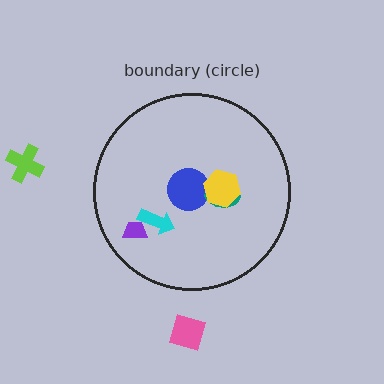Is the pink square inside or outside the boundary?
Outside.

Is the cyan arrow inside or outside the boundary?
Inside.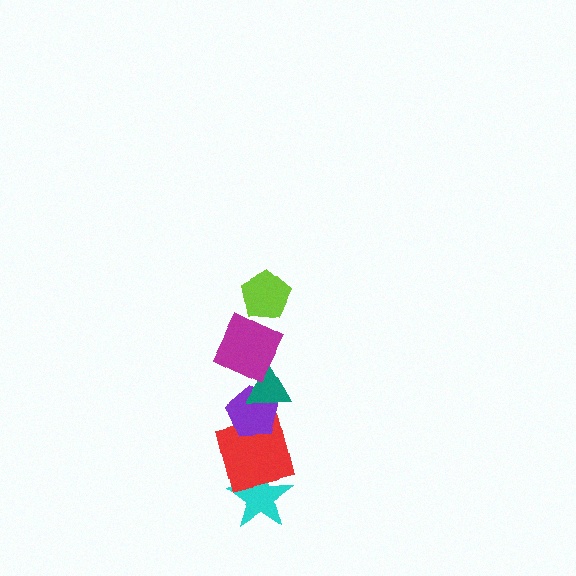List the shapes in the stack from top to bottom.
From top to bottom: the lime pentagon, the magenta square, the teal triangle, the purple pentagon, the red square, the cyan star.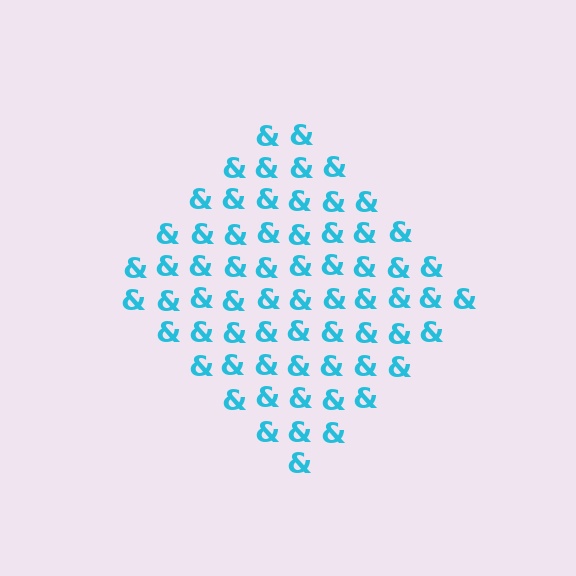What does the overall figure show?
The overall figure shows a diamond.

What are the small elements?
The small elements are ampersands.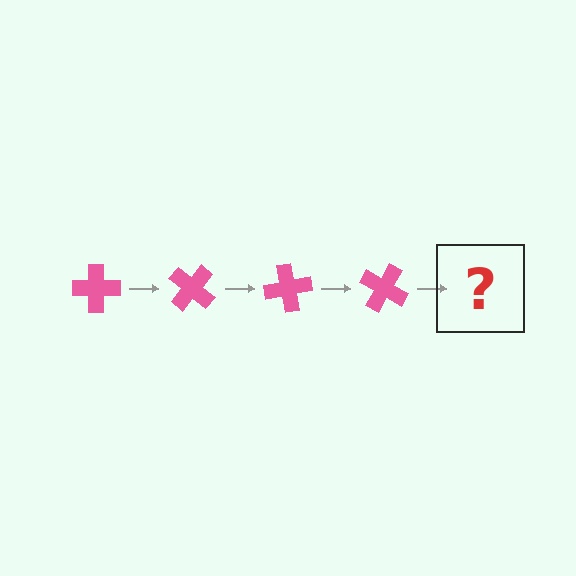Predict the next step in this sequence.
The next step is a pink cross rotated 160 degrees.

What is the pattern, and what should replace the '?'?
The pattern is that the cross rotates 40 degrees each step. The '?' should be a pink cross rotated 160 degrees.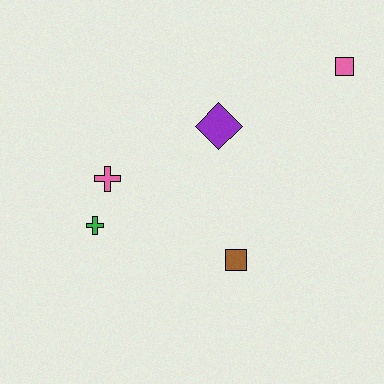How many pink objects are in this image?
There are 2 pink objects.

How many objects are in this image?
There are 5 objects.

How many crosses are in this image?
There are 2 crosses.